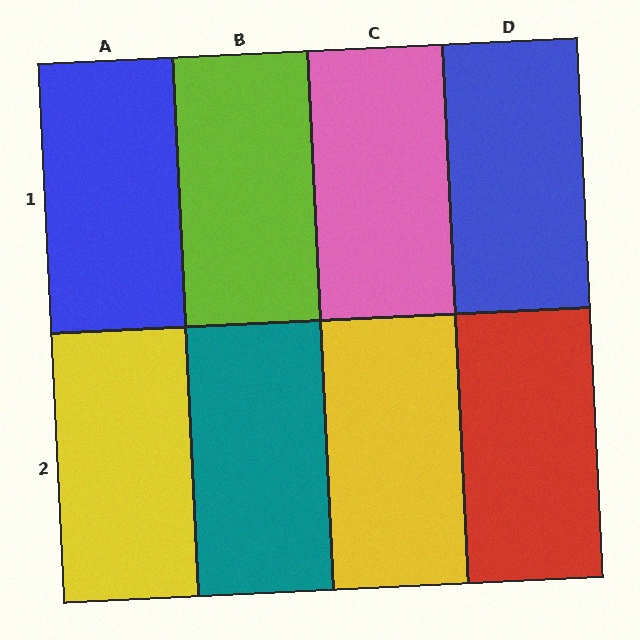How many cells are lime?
1 cell is lime.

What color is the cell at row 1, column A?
Blue.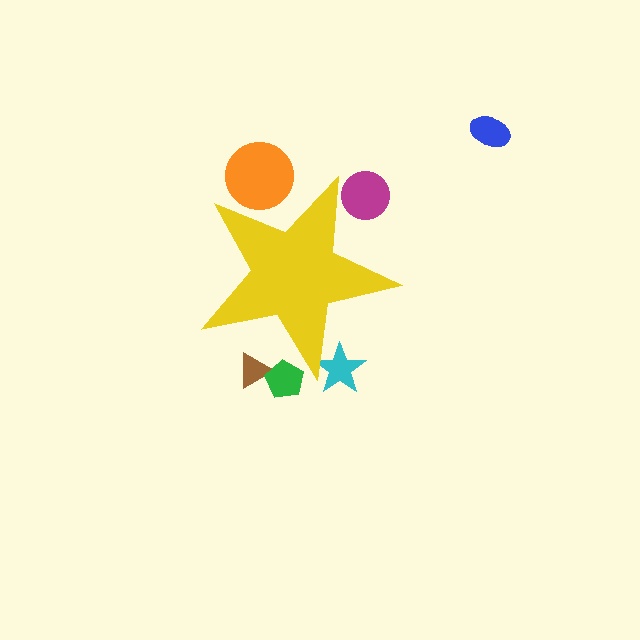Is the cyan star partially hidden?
Yes, the cyan star is partially hidden behind the yellow star.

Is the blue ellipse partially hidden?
No, the blue ellipse is fully visible.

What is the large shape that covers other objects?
A yellow star.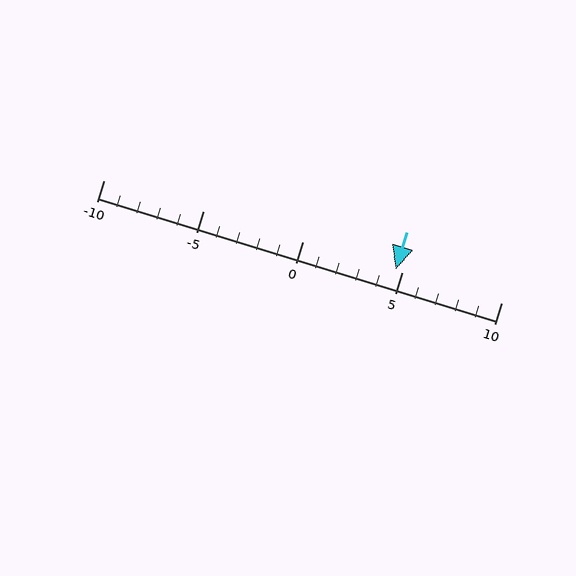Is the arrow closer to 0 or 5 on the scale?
The arrow is closer to 5.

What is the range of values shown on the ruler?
The ruler shows values from -10 to 10.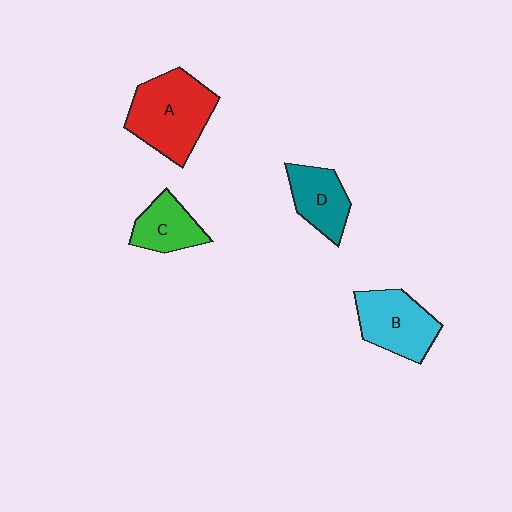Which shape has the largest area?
Shape A (red).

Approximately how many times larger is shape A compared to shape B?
Approximately 1.3 times.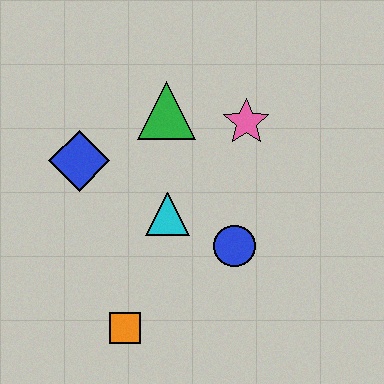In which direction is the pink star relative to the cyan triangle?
The pink star is above the cyan triangle.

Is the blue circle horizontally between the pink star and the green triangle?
Yes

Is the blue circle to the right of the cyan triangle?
Yes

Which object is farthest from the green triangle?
The orange square is farthest from the green triangle.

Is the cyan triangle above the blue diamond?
No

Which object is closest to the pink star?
The green triangle is closest to the pink star.